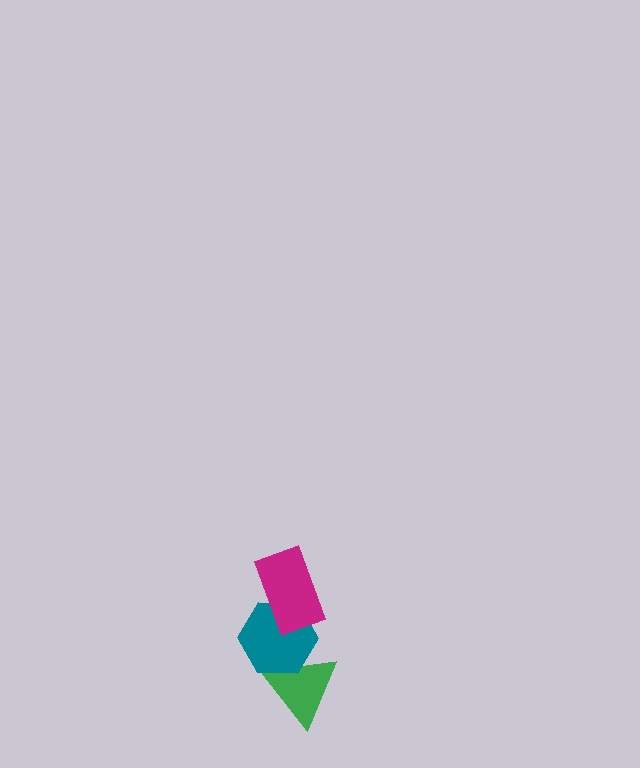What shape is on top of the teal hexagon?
The magenta rectangle is on top of the teal hexagon.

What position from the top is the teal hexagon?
The teal hexagon is 2nd from the top.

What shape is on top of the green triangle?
The teal hexagon is on top of the green triangle.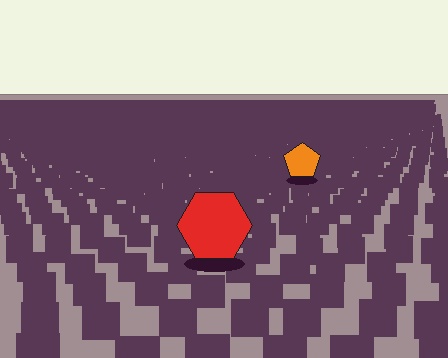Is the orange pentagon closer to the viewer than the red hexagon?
No. The red hexagon is closer — you can tell from the texture gradient: the ground texture is coarser near it.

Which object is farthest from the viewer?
The orange pentagon is farthest from the viewer. It appears smaller and the ground texture around it is denser.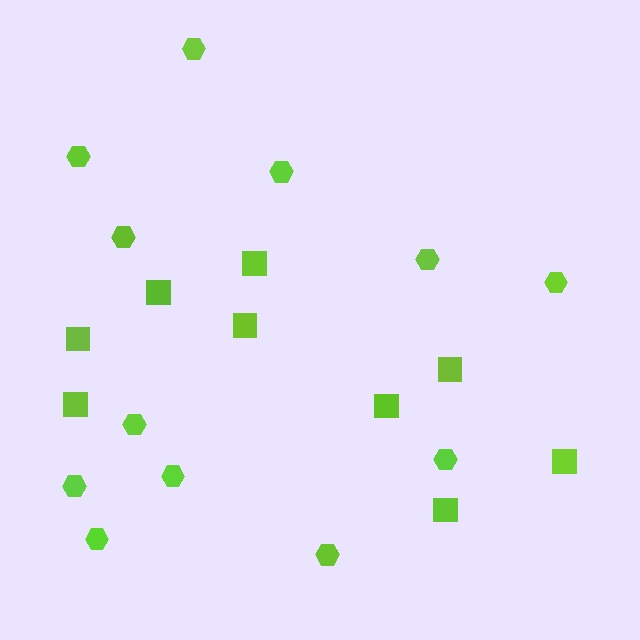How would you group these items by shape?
There are 2 groups: one group of squares (9) and one group of hexagons (12).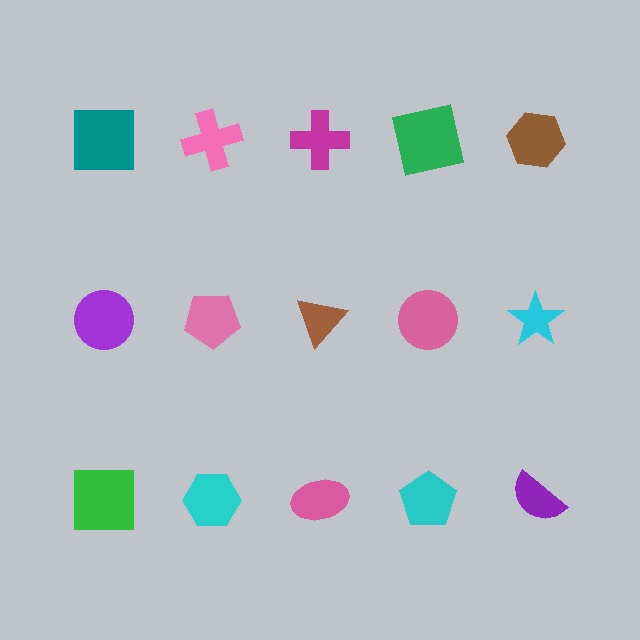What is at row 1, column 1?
A teal square.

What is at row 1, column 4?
A green square.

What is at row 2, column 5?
A cyan star.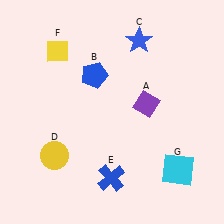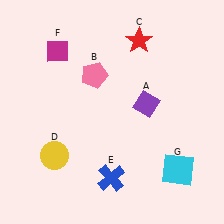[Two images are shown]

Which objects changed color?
B changed from blue to pink. C changed from blue to red. F changed from yellow to magenta.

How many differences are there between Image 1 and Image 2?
There are 3 differences between the two images.